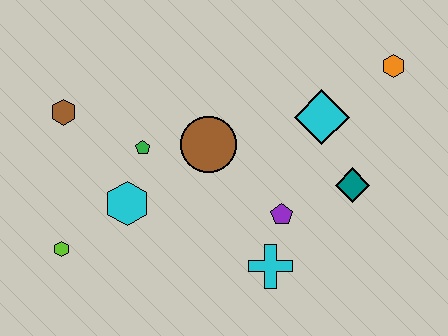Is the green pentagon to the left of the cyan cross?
Yes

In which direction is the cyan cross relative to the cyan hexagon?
The cyan cross is to the right of the cyan hexagon.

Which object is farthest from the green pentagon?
The orange hexagon is farthest from the green pentagon.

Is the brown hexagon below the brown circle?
No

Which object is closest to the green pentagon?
The cyan hexagon is closest to the green pentagon.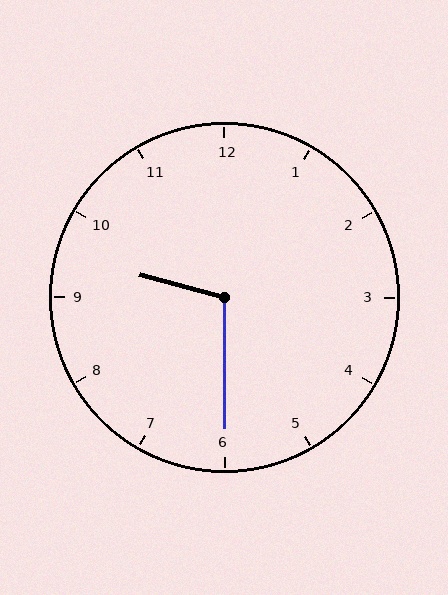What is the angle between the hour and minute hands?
Approximately 105 degrees.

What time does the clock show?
9:30.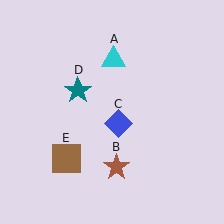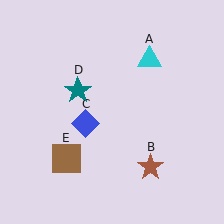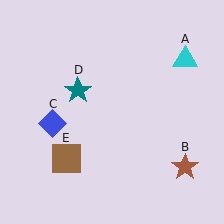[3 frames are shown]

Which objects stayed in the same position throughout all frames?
Teal star (object D) and brown square (object E) remained stationary.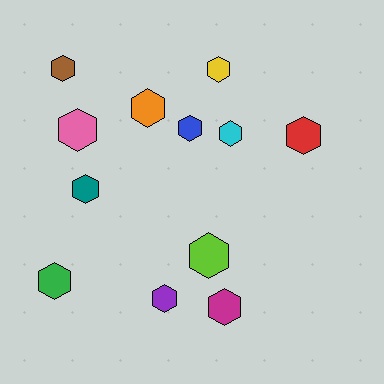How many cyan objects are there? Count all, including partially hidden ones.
There is 1 cyan object.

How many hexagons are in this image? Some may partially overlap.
There are 12 hexagons.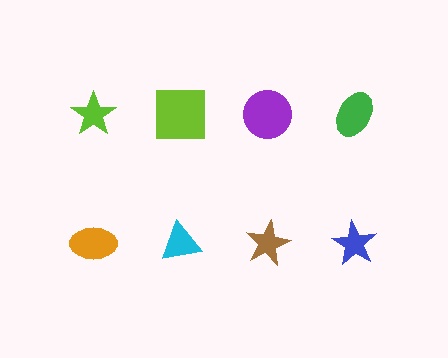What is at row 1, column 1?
A lime star.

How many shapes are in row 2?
4 shapes.